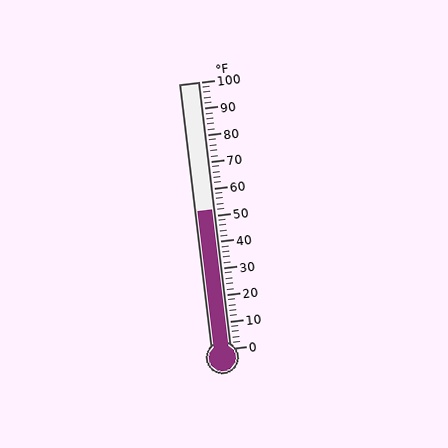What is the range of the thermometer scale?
The thermometer scale ranges from 0°F to 100°F.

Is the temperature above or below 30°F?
The temperature is above 30°F.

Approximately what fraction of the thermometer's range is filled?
The thermometer is filled to approximately 50% of its range.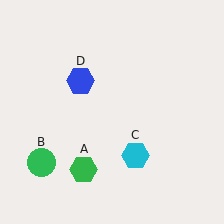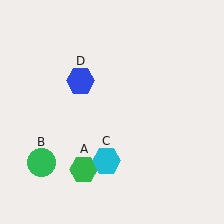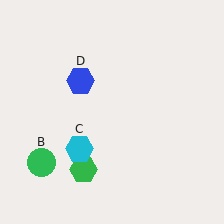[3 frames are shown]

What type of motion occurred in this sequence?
The cyan hexagon (object C) rotated clockwise around the center of the scene.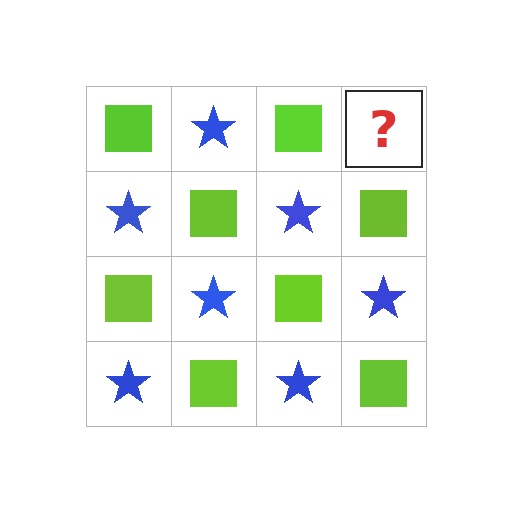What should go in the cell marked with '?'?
The missing cell should contain a blue star.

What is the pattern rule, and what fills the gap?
The rule is that it alternates lime square and blue star in a checkerboard pattern. The gap should be filled with a blue star.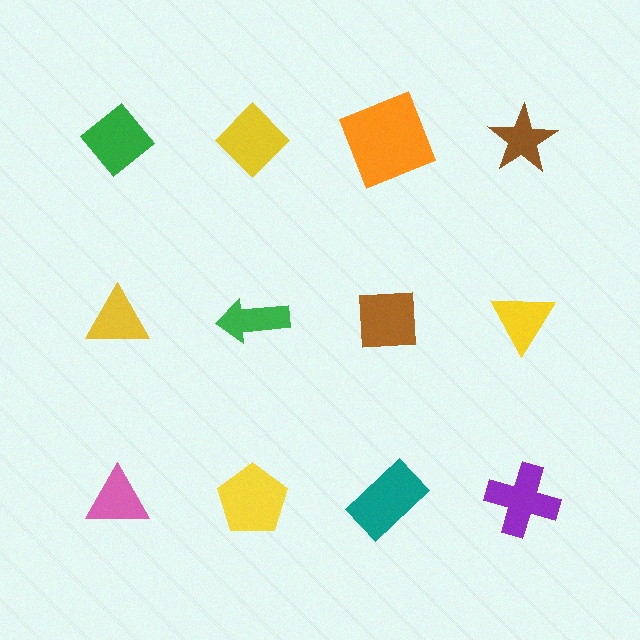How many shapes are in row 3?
4 shapes.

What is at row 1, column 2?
A yellow diamond.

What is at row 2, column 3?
A brown square.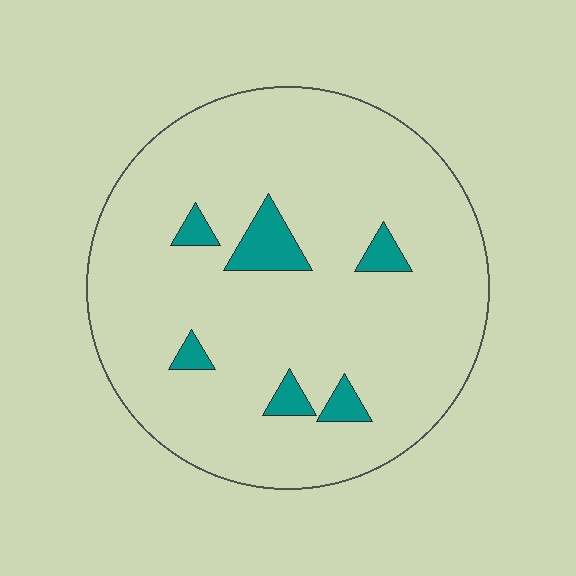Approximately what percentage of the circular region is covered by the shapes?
Approximately 10%.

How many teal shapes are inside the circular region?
6.